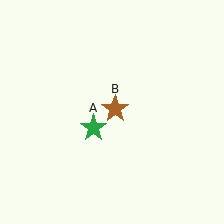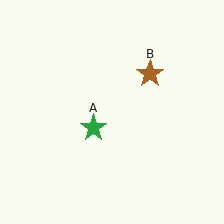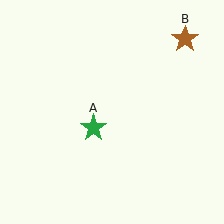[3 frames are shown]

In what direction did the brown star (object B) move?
The brown star (object B) moved up and to the right.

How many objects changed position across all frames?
1 object changed position: brown star (object B).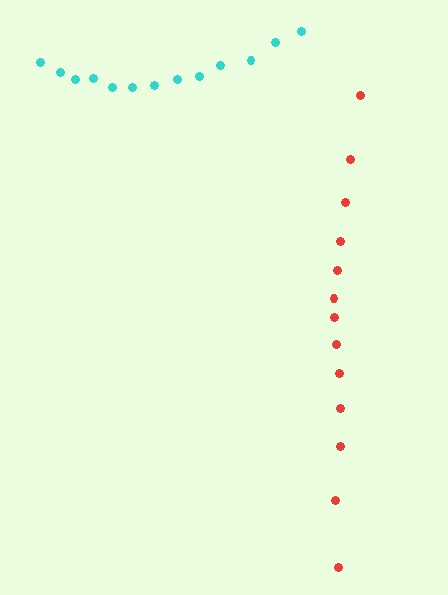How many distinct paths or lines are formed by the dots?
There are 2 distinct paths.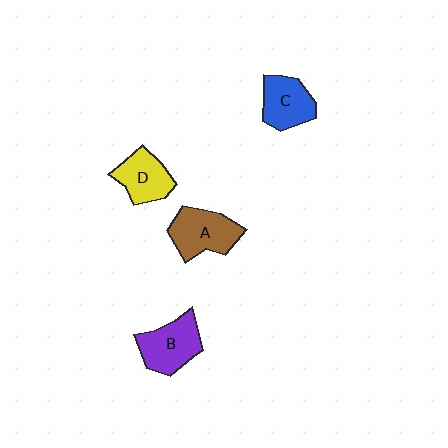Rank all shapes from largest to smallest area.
From largest to smallest: A (brown), B (purple), C (blue), D (yellow).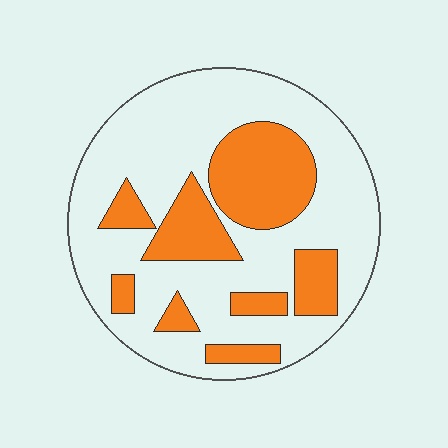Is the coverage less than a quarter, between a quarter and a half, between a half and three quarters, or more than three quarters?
Between a quarter and a half.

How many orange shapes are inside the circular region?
8.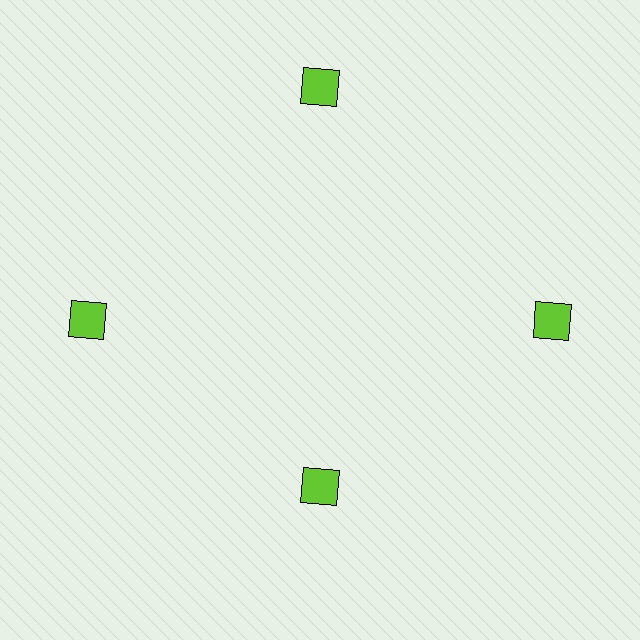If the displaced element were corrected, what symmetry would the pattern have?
It would have 4-fold rotational symmetry — the pattern would map onto itself every 90 degrees.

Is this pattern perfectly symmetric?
No. The 4 lime squares are arranged in a ring, but one element near the 6 o'clock position is pulled inward toward the center, breaking the 4-fold rotational symmetry.